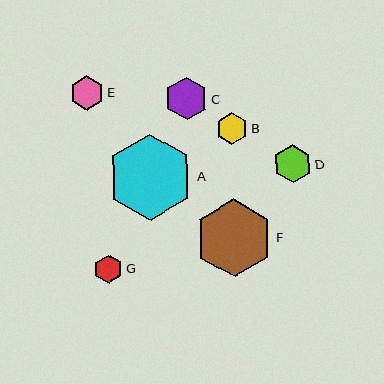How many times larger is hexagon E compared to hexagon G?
Hexagon E is approximately 1.2 times the size of hexagon G.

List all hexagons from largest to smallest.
From largest to smallest: A, F, C, D, E, B, G.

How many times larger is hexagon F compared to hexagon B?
Hexagon F is approximately 2.5 times the size of hexagon B.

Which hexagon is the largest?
Hexagon A is the largest with a size of approximately 86 pixels.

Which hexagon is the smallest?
Hexagon G is the smallest with a size of approximately 29 pixels.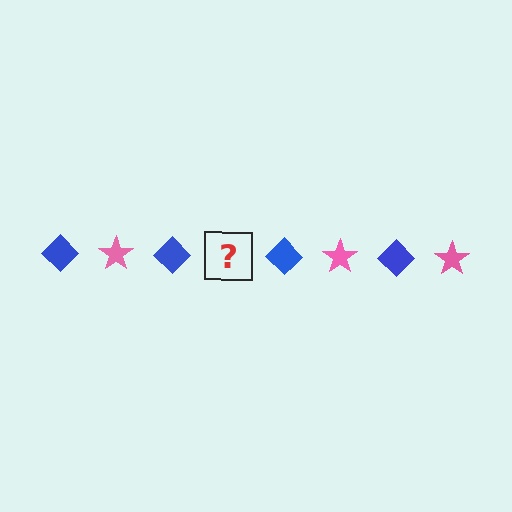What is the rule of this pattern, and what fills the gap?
The rule is that the pattern alternates between blue diamond and pink star. The gap should be filled with a pink star.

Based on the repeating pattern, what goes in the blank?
The blank should be a pink star.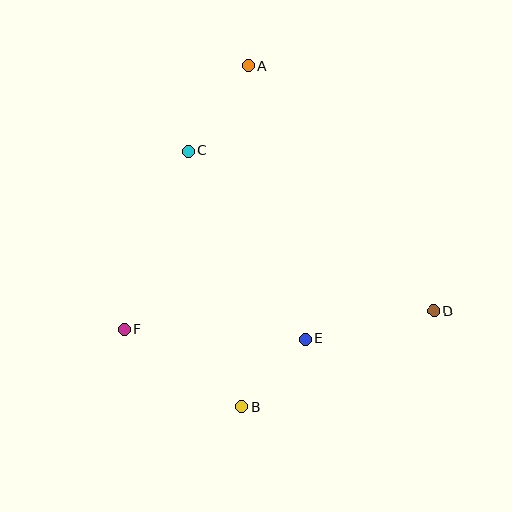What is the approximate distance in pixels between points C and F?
The distance between C and F is approximately 190 pixels.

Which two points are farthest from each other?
Points A and B are farthest from each other.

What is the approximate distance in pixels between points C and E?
The distance between C and E is approximately 221 pixels.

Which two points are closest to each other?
Points B and E are closest to each other.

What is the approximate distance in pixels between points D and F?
The distance between D and F is approximately 311 pixels.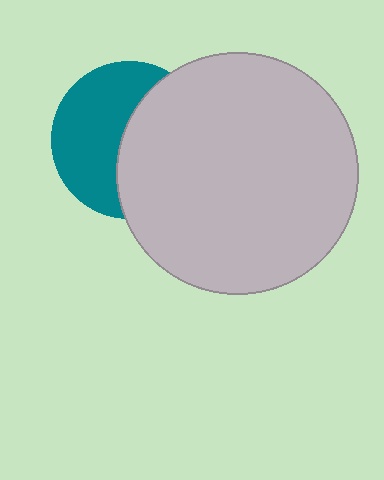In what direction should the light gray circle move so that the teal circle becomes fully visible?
The light gray circle should move right. That is the shortest direction to clear the overlap and leave the teal circle fully visible.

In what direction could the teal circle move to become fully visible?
The teal circle could move left. That would shift it out from behind the light gray circle entirely.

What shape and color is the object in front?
The object in front is a light gray circle.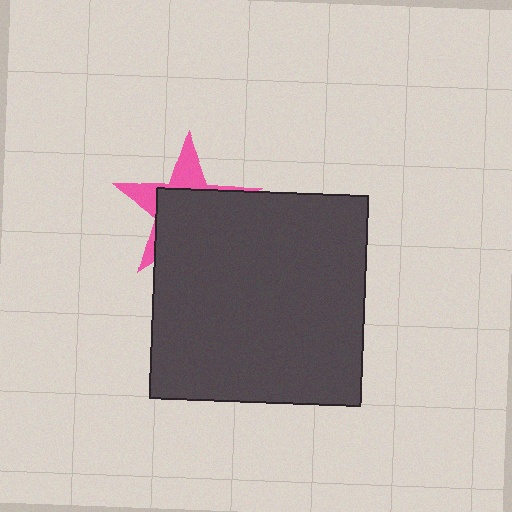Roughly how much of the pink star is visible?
A small part of it is visible (roughly 35%).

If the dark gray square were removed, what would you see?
You would see the complete pink star.